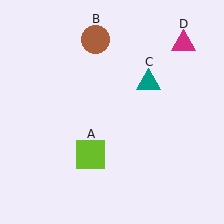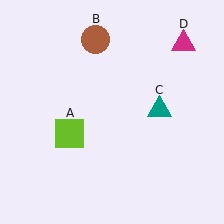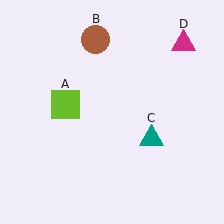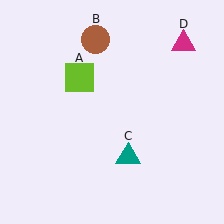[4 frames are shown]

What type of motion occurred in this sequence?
The lime square (object A), teal triangle (object C) rotated clockwise around the center of the scene.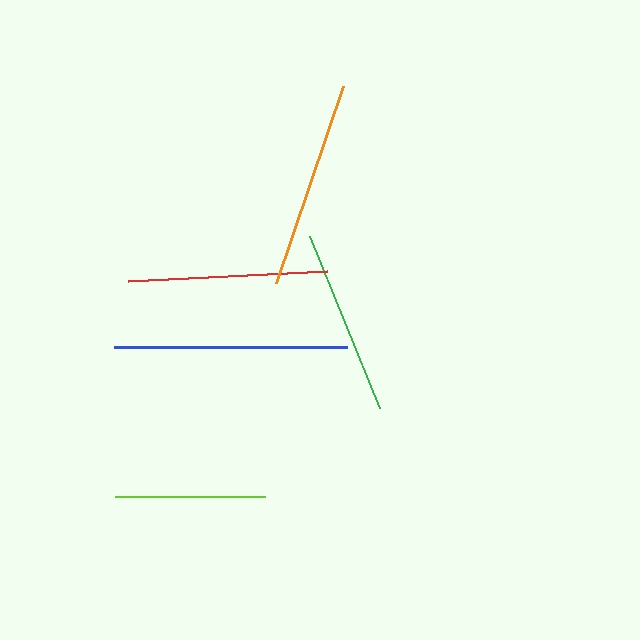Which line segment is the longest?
The blue line is the longest at approximately 232 pixels.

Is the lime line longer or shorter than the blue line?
The blue line is longer than the lime line.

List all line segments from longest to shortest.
From longest to shortest: blue, orange, red, green, lime.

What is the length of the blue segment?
The blue segment is approximately 232 pixels long.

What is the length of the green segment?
The green segment is approximately 186 pixels long.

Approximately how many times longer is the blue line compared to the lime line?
The blue line is approximately 1.5 times the length of the lime line.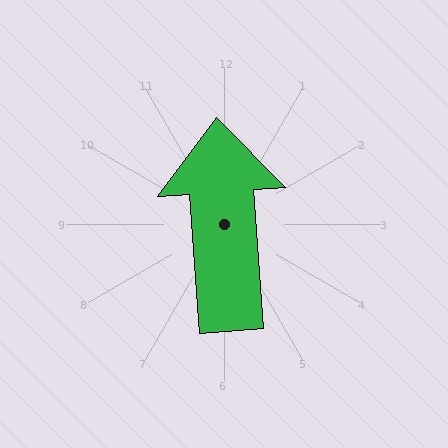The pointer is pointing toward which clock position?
Roughly 12 o'clock.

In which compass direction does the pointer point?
North.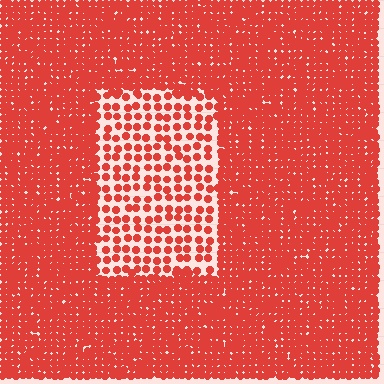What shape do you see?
I see a rectangle.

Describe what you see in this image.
The image contains small red elements arranged at two different densities. A rectangle-shaped region is visible where the elements are less densely packed than the surrounding area.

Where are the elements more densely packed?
The elements are more densely packed outside the rectangle boundary.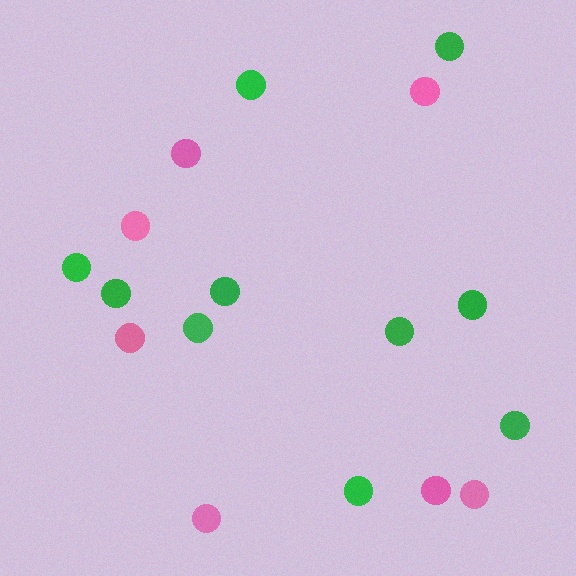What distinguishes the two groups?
There are 2 groups: one group of pink circles (7) and one group of green circles (10).